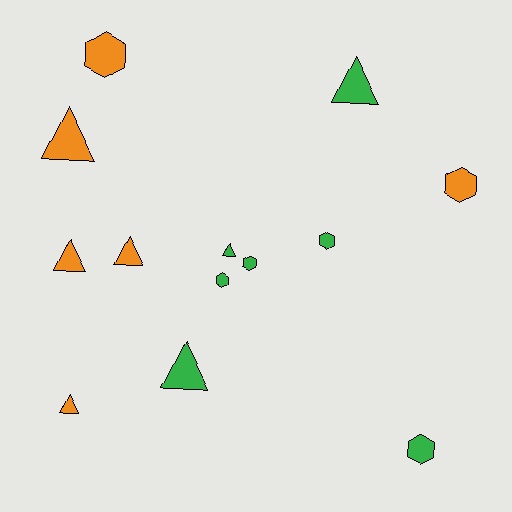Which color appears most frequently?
Green, with 7 objects.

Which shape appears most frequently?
Triangle, with 7 objects.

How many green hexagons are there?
There are 4 green hexagons.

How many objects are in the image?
There are 13 objects.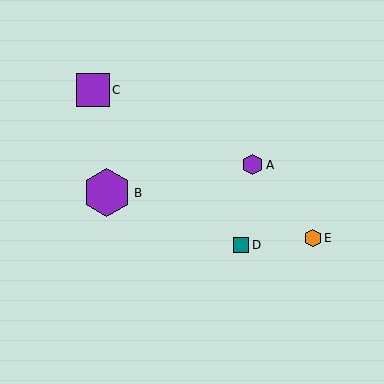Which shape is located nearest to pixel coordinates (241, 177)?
The purple hexagon (labeled A) at (253, 165) is nearest to that location.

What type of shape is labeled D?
Shape D is a teal square.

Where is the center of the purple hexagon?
The center of the purple hexagon is at (107, 193).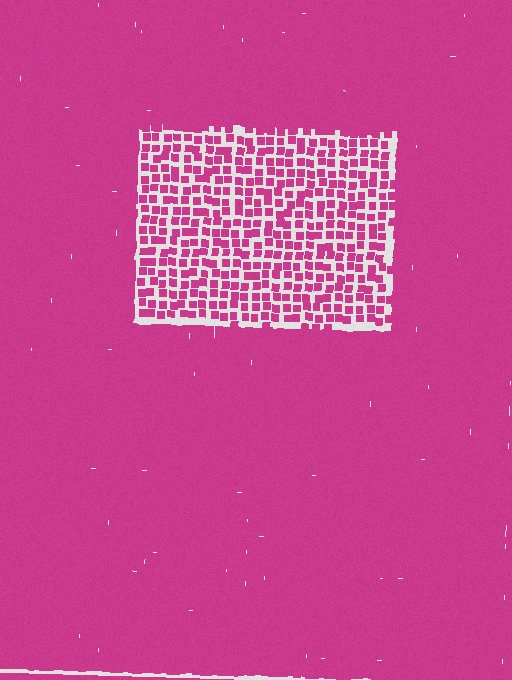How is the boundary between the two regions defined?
The boundary is defined by a change in element density (approximately 2.7x ratio). All elements are the same color, size, and shape.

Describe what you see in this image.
The image contains small magenta elements arranged at two different densities. A rectangle-shaped region is visible where the elements are less densely packed than the surrounding area.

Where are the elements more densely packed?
The elements are more densely packed outside the rectangle boundary.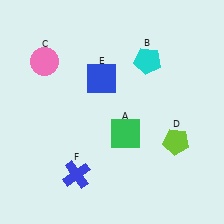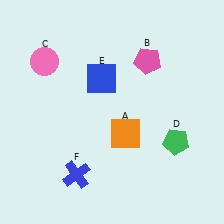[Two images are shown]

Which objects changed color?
A changed from green to orange. B changed from cyan to pink. D changed from lime to green.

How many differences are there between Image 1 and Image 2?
There are 3 differences between the two images.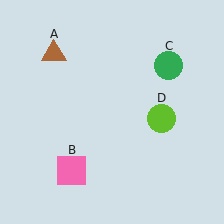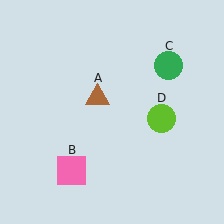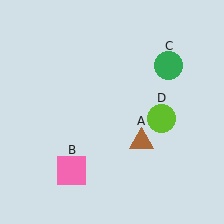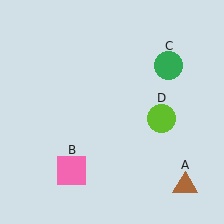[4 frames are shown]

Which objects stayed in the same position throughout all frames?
Pink square (object B) and green circle (object C) and lime circle (object D) remained stationary.